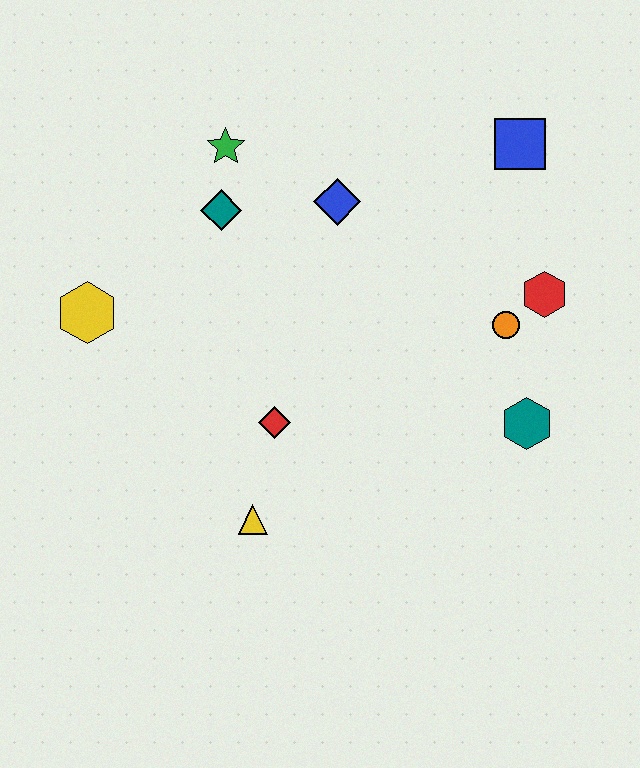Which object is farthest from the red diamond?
The blue square is farthest from the red diamond.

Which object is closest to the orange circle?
The red hexagon is closest to the orange circle.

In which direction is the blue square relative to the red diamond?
The blue square is above the red diamond.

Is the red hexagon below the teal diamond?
Yes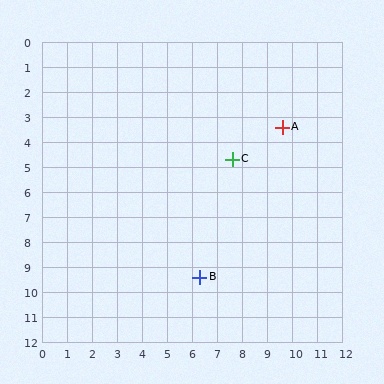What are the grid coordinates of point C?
Point C is at approximately (7.6, 4.7).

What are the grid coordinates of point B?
Point B is at approximately (6.3, 9.4).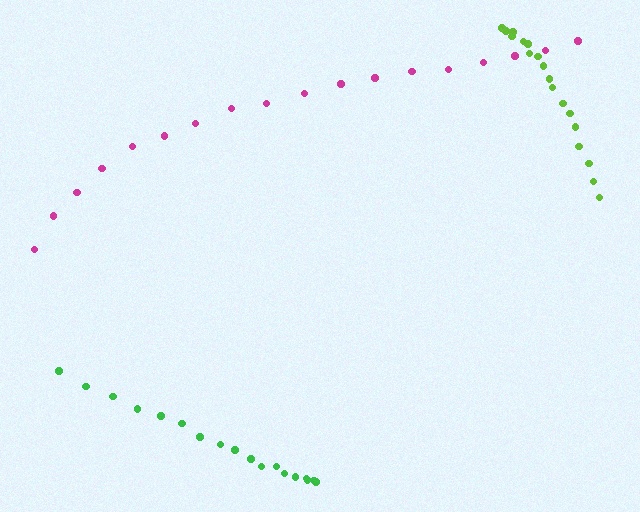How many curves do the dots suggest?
There are 3 distinct paths.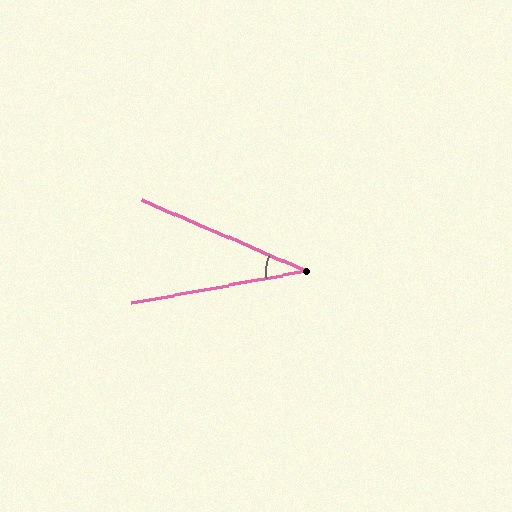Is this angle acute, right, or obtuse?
It is acute.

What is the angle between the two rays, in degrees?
Approximately 34 degrees.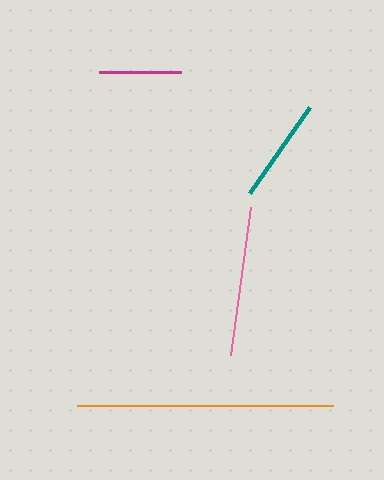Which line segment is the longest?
The orange line is the longest at approximately 256 pixels.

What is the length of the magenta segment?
The magenta segment is approximately 82 pixels long.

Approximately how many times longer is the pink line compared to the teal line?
The pink line is approximately 1.4 times the length of the teal line.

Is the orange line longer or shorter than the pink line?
The orange line is longer than the pink line.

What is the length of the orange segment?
The orange segment is approximately 256 pixels long.